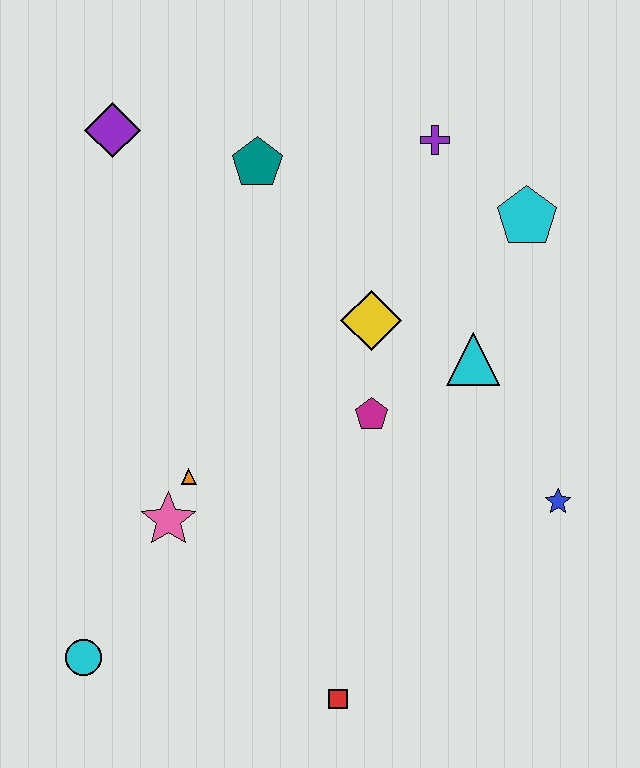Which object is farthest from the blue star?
The purple diamond is farthest from the blue star.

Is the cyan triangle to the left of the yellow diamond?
No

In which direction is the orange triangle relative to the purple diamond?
The orange triangle is below the purple diamond.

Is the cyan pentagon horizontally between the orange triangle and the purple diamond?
No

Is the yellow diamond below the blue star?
No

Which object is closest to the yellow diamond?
The magenta pentagon is closest to the yellow diamond.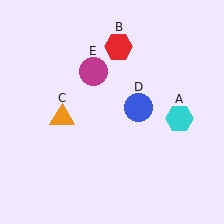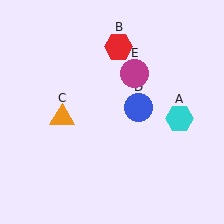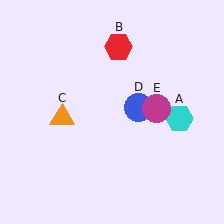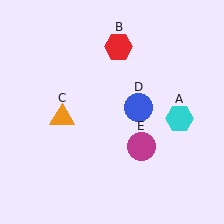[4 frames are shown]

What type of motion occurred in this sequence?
The magenta circle (object E) rotated clockwise around the center of the scene.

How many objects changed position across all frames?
1 object changed position: magenta circle (object E).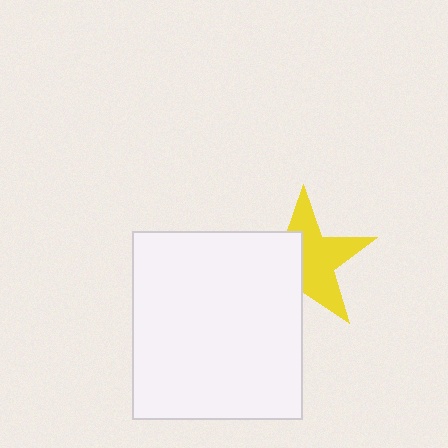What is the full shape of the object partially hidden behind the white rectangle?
The partially hidden object is a yellow star.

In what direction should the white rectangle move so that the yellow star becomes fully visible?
The white rectangle should move left. That is the shortest direction to clear the overlap and leave the yellow star fully visible.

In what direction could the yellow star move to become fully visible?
The yellow star could move right. That would shift it out from behind the white rectangle entirely.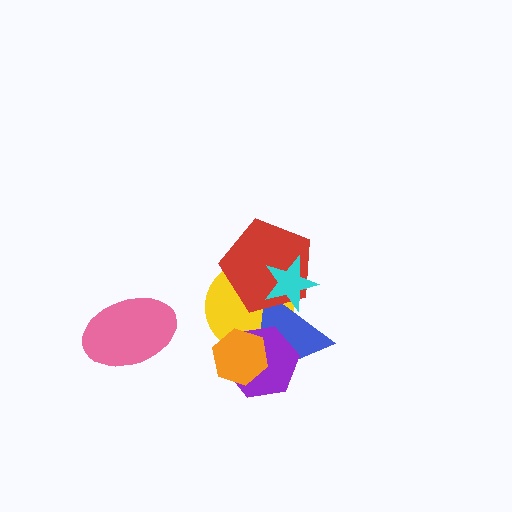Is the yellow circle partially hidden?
Yes, it is partially covered by another shape.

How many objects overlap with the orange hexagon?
3 objects overlap with the orange hexagon.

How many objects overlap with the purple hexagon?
3 objects overlap with the purple hexagon.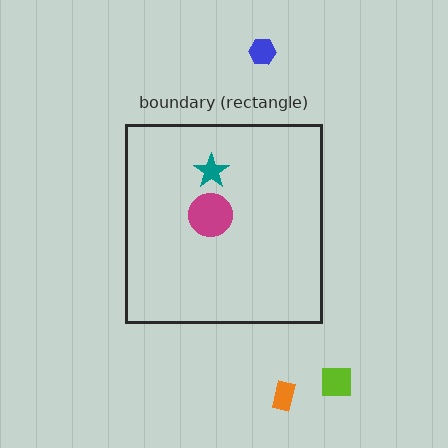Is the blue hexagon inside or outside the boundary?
Outside.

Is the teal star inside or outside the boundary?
Inside.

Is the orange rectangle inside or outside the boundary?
Outside.